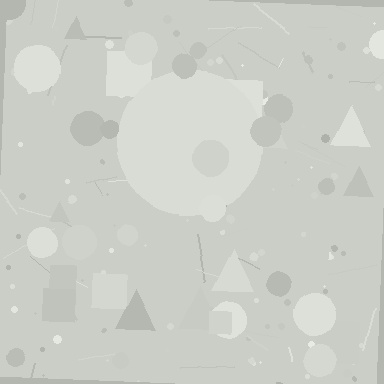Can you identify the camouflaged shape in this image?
The camouflaged shape is a circle.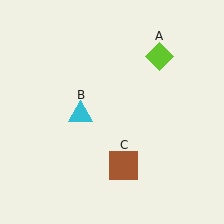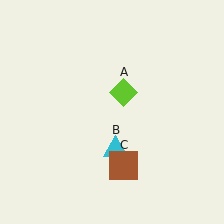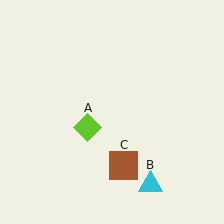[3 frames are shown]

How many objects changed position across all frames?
2 objects changed position: lime diamond (object A), cyan triangle (object B).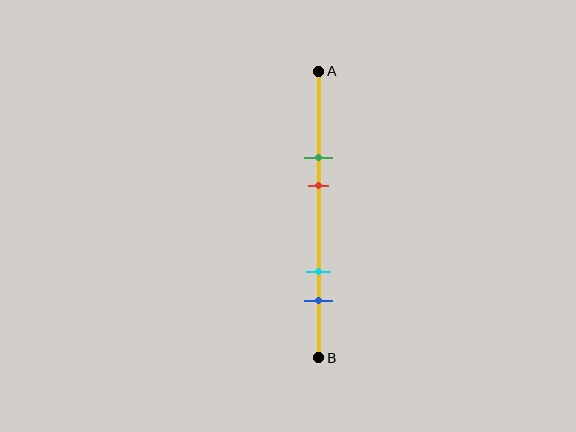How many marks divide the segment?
There are 4 marks dividing the segment.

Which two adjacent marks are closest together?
The green and red marks are the closest adjacent pair.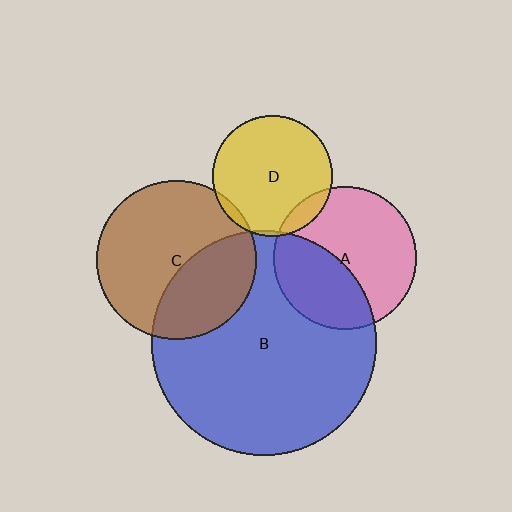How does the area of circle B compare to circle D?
Approximately 3.5 times.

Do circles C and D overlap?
Yes.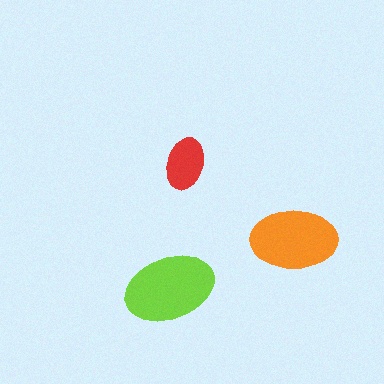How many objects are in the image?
There are 3 objects in the image.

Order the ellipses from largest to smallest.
the lime one, the orange one, the red one.